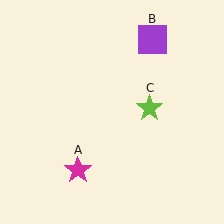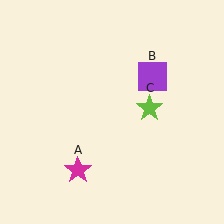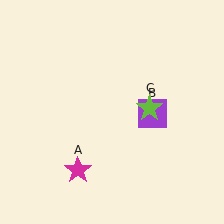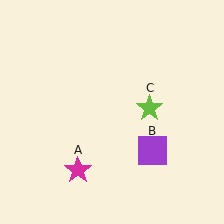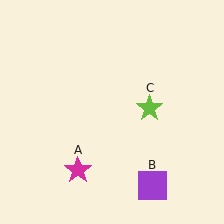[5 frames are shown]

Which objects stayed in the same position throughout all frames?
Magenta star (object A) and lime star (object C) remained stationary.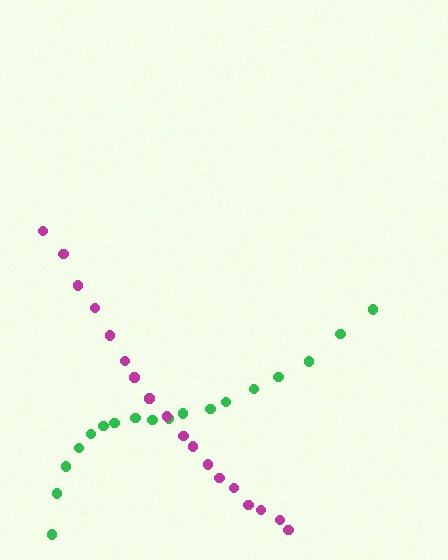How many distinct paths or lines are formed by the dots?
There are 2 distinct paths.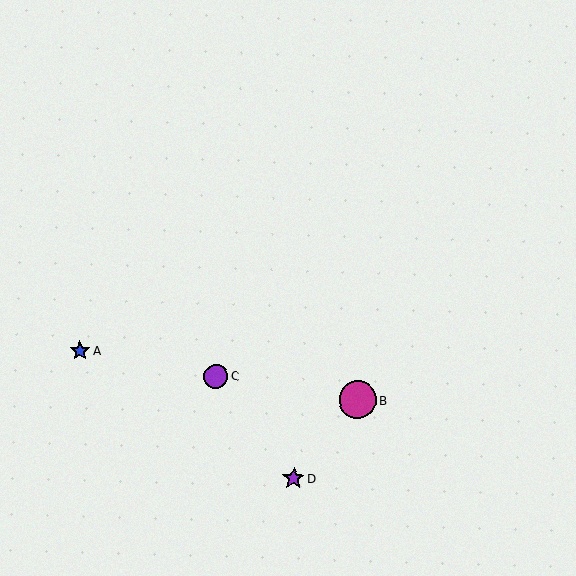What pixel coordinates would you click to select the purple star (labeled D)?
Click at (293, 479) to select the purple star D.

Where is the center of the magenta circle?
The center of the magenta circle is at (357, 400).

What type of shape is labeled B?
Shape B is a magenta circle.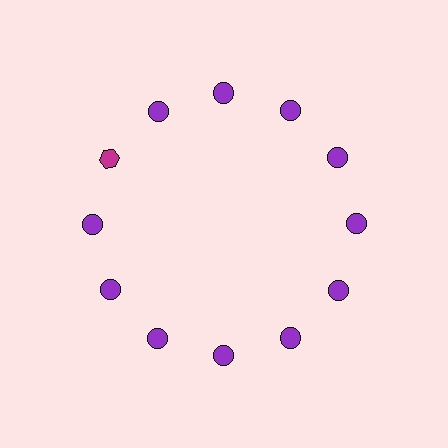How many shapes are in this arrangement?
There are 12 shapes arranged in a ring pattern.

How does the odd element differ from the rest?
It differs in both color (magenta instead of purple) and shape (hexagon instead of circle).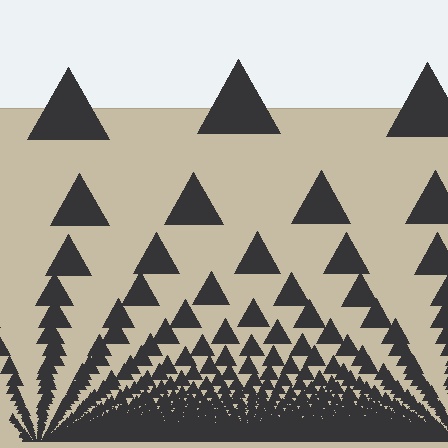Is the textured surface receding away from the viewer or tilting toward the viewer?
The surface appears to tilt toward the viewer. Texture elements get larger and sparser toward the top.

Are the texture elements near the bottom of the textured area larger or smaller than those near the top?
Smaller. The gradient is inverted — elements near the bottom are smaller and denser.